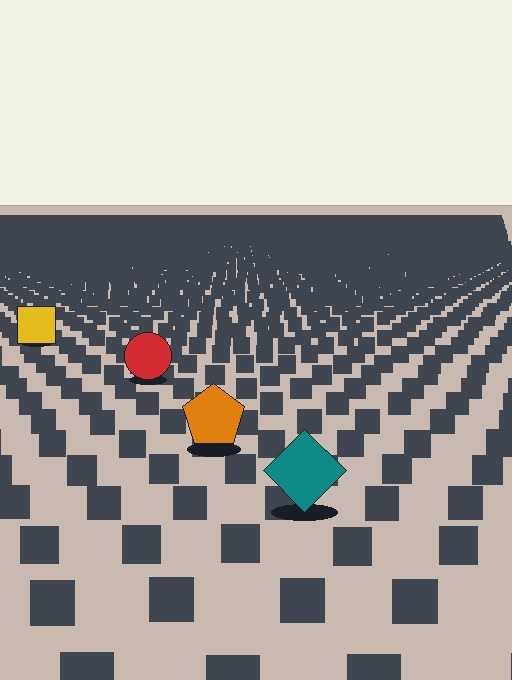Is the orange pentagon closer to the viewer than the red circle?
Yes. The orange pentagon is closer — you can tell from the texture gradient: the ground texture is coarser near it.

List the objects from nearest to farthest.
From nearest to farthest: the teal diamond, the orange pentagon, the red circle, the yellow square.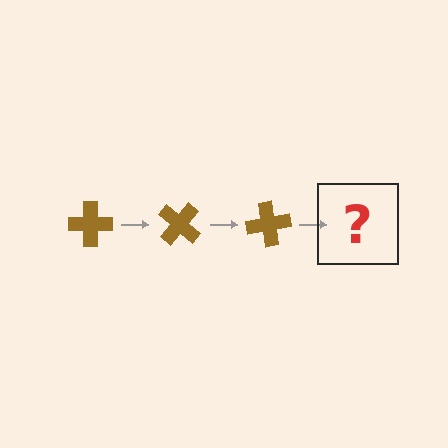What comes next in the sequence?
The next element should be a brown cross rotated 120 degrees.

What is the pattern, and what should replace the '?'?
The pattern is that the cross rotates 40 degrees each step. The '?' should be a brown cross rotated 120 degrees.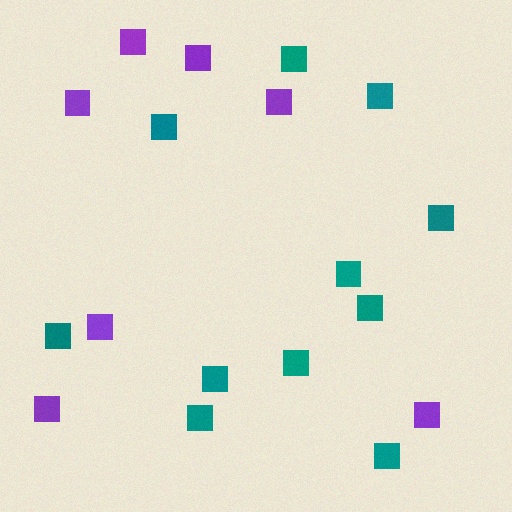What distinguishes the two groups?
There are 2 groups: one group of teal squares (11) and one group of purple squares (7).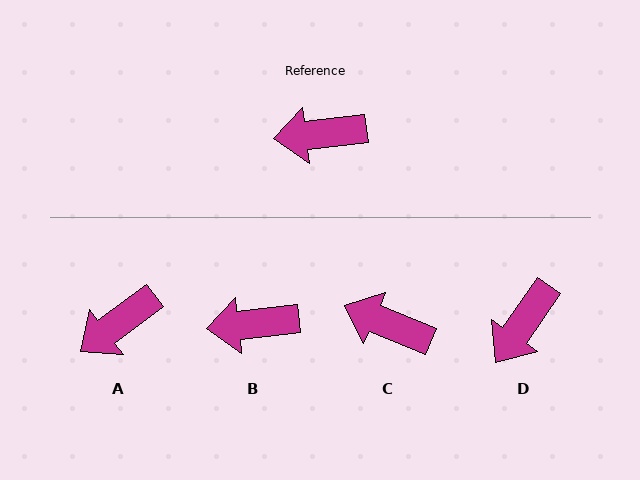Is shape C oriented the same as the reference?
No, it is off by about 29 degrees.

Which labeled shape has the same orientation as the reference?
B.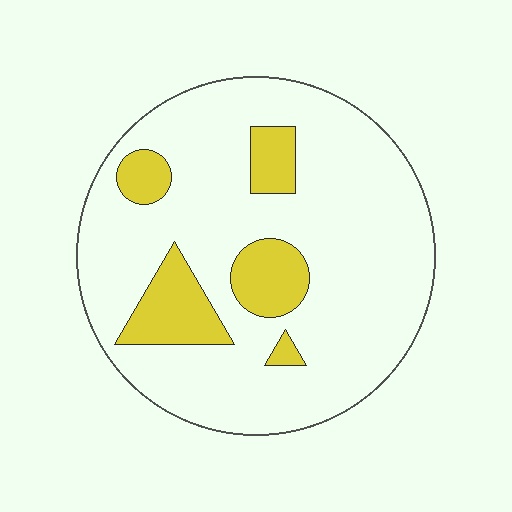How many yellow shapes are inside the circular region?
5.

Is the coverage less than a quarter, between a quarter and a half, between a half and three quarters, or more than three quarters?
Less than a quarter.